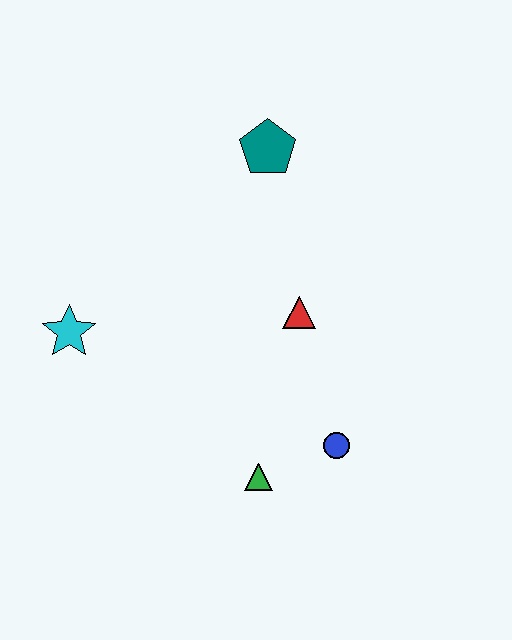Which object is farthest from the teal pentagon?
The green triangle is farthest from the teal pentagon.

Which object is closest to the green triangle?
The blue circle is closest to the green triangle.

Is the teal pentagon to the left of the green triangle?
No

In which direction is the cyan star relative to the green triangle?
The cyan star is to the left of the green triangle.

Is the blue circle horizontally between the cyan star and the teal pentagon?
No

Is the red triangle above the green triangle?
Yes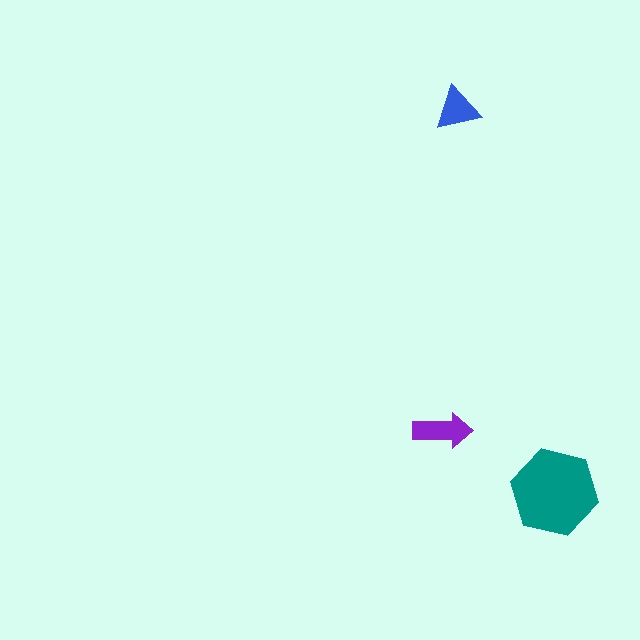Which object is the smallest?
The blue triangle.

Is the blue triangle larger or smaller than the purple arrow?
Smaller.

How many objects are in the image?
There are 3 objects in the image.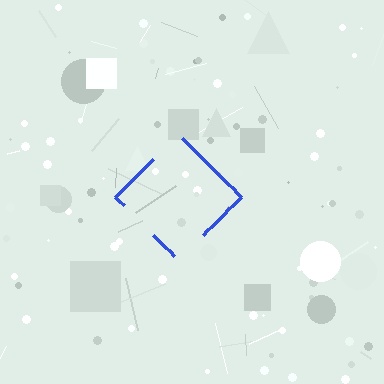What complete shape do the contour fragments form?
The contour fragments form a diamond.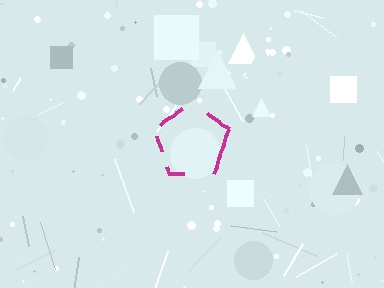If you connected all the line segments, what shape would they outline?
They would outline a pentagon.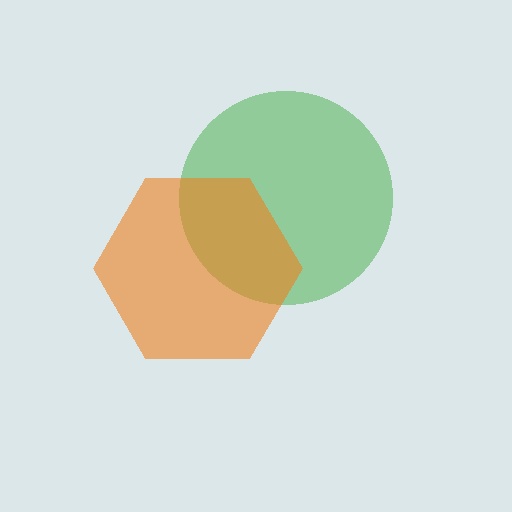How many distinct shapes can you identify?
There are 2 distinct shapes: a green circle, an orange hexagon.